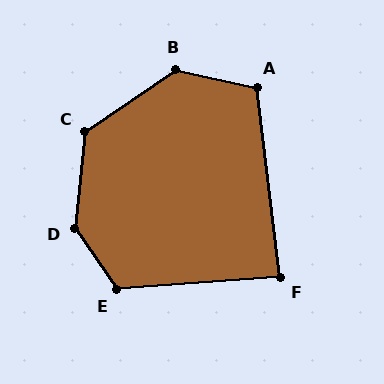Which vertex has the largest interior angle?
D, at approximately 139 degrees.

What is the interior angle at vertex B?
Approximately 134 degrees (obtuse).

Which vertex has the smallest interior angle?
F, at approximately 87 degrees.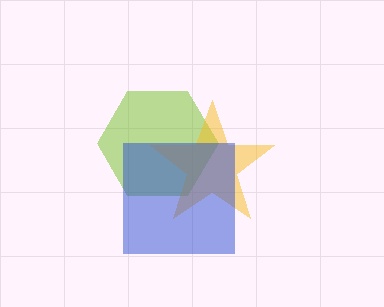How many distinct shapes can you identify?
There are 3 distinct shapes: a lime hexagon, a yellow star, a blue square.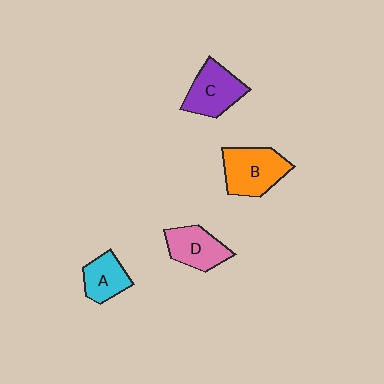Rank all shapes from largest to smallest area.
From largest to smallest: B (orange), C (purple), D (pink), A (cyan).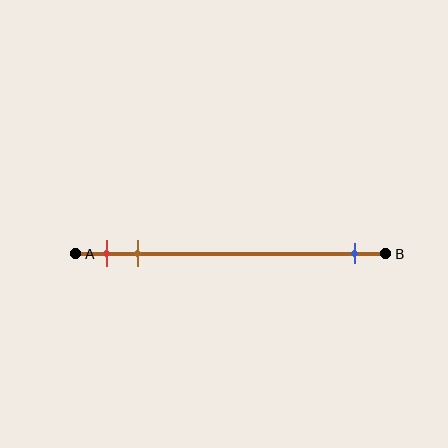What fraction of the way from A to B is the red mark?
The red mark is approximately 10% (0.1) of the way from A to B.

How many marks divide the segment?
There are 3 marks dividing the segment.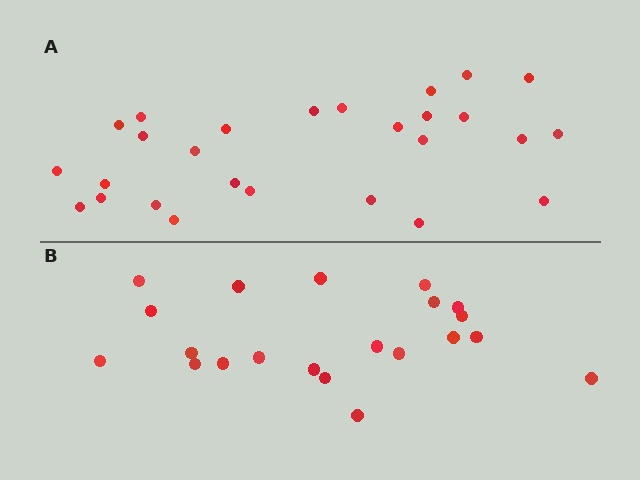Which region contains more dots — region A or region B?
Region A (the top region) has more dots.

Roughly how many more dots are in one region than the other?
Region A has about 6 more dots than region B.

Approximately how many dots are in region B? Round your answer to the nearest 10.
About 20 dots. (The exact count is 21, which rounds to 20.)